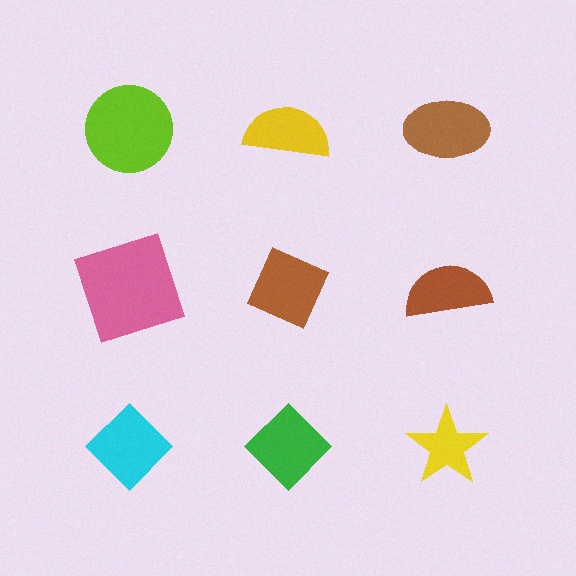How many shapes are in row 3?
3 shapes.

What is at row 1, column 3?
A brown ellipse.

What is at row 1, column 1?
A lime circle.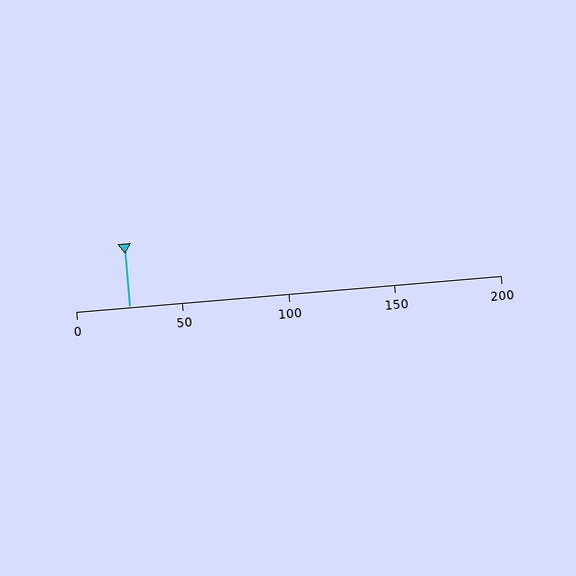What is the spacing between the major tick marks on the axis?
The major ticks are spaced 50 apart.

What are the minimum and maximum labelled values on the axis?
The axis runs from 0 to 200.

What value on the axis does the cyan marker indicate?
The marker indicates approximately 25.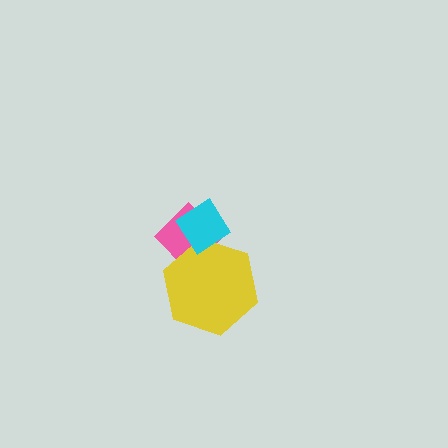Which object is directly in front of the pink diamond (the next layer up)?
The yellow hexagon is directly in front of the pink diamond.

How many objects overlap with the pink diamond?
2 objects overlap with the pink diamond.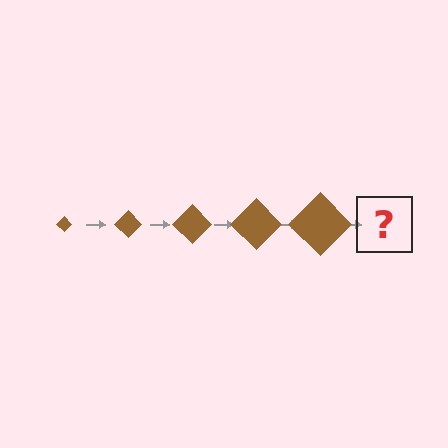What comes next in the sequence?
The next element should be a brown diamond, larger than the previous one.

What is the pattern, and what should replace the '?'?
The pattern is that the diamond gets progressively larger each step. The '?' should be a brown diamond, larger than the previous one.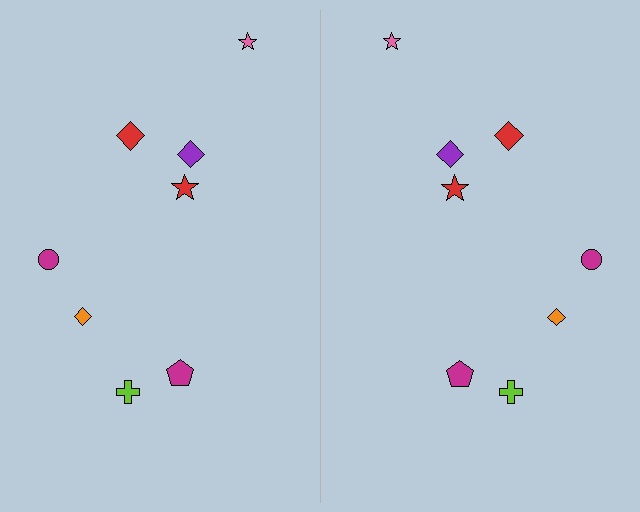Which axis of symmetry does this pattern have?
The pattern has a vertical axis of symmetry running through the center of the image.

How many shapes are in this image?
There are 16 shapes in this image.